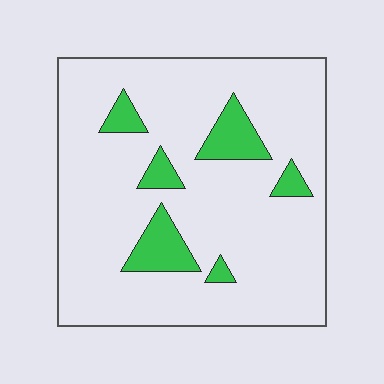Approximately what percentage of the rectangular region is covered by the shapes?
Approximately 15%.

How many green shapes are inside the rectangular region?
6.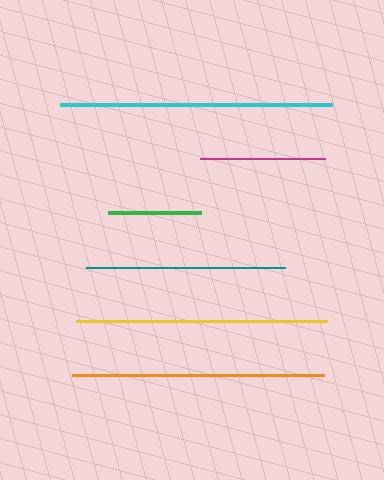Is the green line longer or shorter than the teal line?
The teal line is longer than the green line.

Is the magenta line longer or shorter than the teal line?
The teal line is longer than the magenta line.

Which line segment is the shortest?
The green line is the shortest at approximately 94 pixels.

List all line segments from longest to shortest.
From longest to shortest: cyan, orange, yellow, teal, magenta, green.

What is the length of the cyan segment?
The cyan segment is approximately 272 pixels long.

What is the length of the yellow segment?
The yellow segment is approximately 252 pixels long.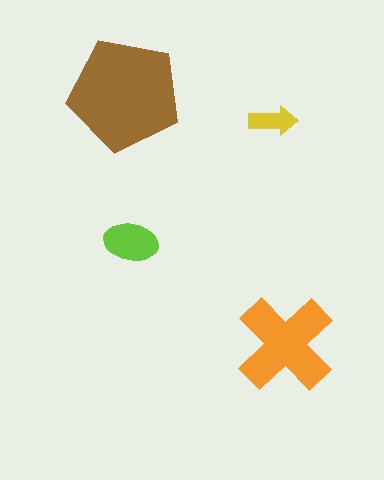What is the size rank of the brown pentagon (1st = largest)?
1st.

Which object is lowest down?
The orange cross is bottommost.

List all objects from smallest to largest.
The yellow arrow, the lime ellipse, the orange cross, the brown pentagon.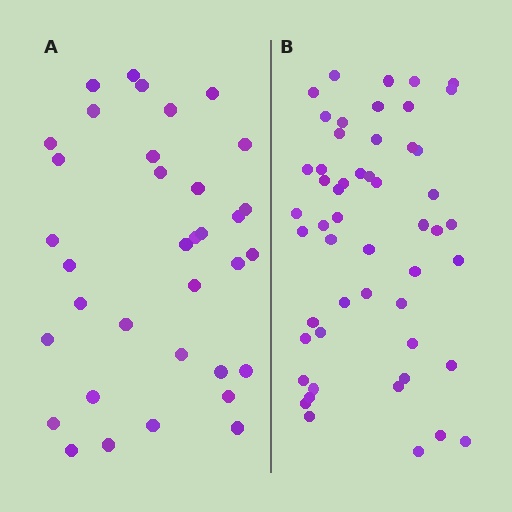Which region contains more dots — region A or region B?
Region B (the right region) has more dots.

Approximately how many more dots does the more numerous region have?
Region B has approximately 15 more dots than region A.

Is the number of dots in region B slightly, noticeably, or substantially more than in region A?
Region B has substantially more. The ratio is roughly 1.5 to 1.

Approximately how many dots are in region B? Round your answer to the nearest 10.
About 50 dots. (The exact count is 52, which rounds to 50.)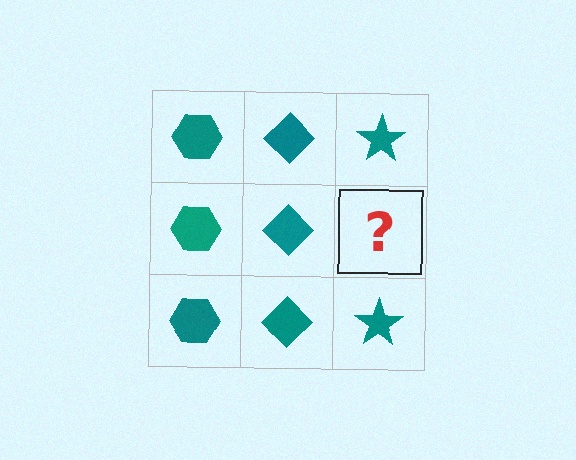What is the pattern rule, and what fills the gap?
The rule is that each column has a consistent shape. The gap should be filled with a teal star.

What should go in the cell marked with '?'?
The missing cell should contain a teal star.